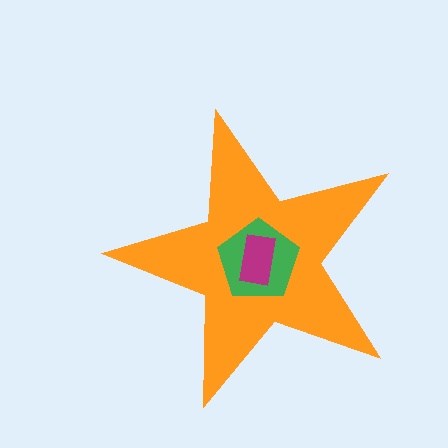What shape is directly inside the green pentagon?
The magenta rectangle.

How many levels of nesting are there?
3.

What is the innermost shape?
The magenta rectangle.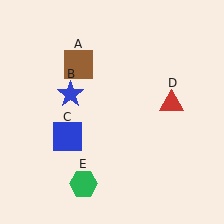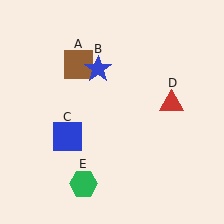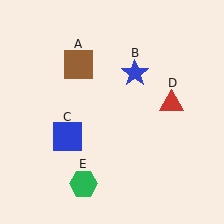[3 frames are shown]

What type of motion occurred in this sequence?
The blue star (object B) rotated clockwise around the center of the scene.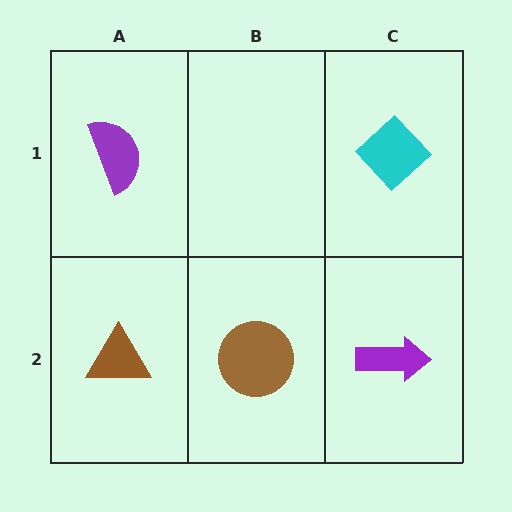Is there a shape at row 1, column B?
No, that cell is empty.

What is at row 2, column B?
A brown circle.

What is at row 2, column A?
A brown triangle.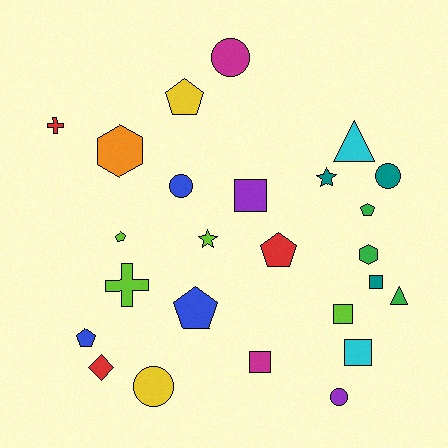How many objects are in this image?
There are 25 objects.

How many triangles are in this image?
There are 2 triangles.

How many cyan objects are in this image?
There are 2 cyan objects.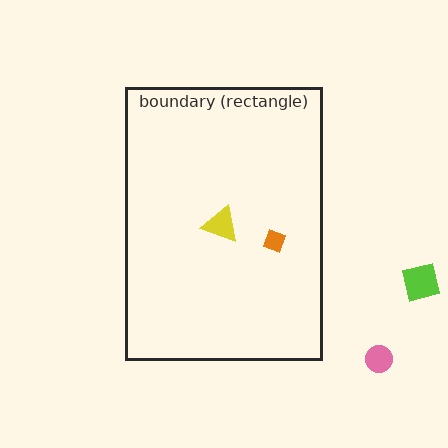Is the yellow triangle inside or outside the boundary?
Inside.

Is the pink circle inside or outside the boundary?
Outside.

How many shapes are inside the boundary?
2 inside, 2 outside.